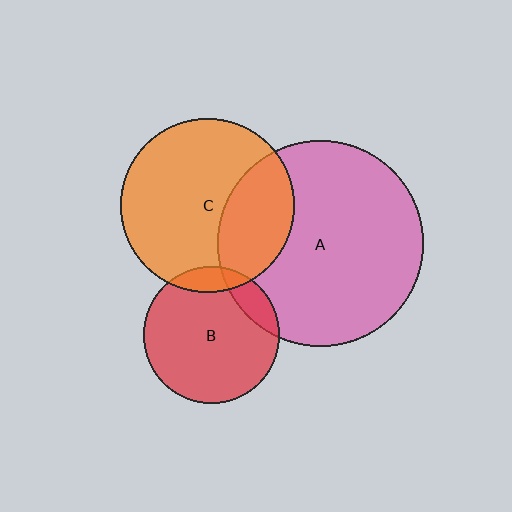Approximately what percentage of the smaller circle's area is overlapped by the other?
Approximately 10%.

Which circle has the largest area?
Circle A (pink).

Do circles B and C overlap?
Yes.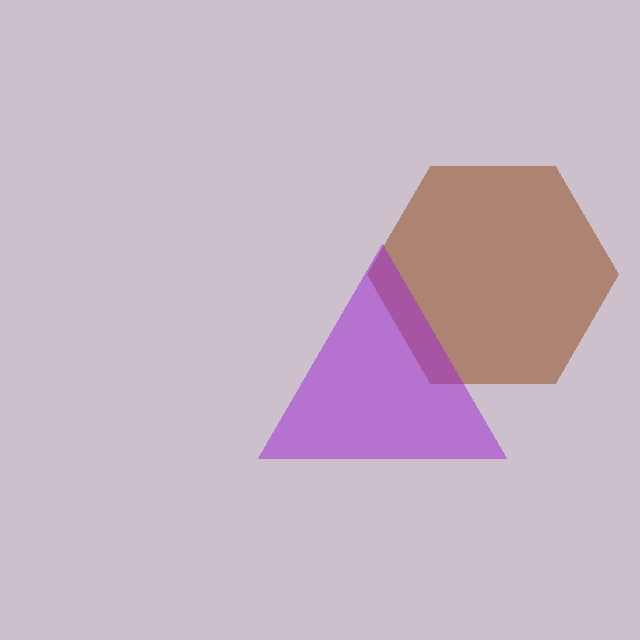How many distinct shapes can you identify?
There are 2 distinct shapes: a brown hexagon, a purple triangle.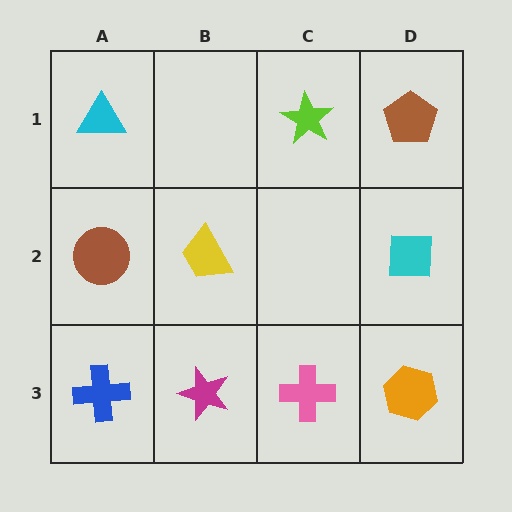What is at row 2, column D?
A cyan square.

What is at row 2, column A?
A brown circle.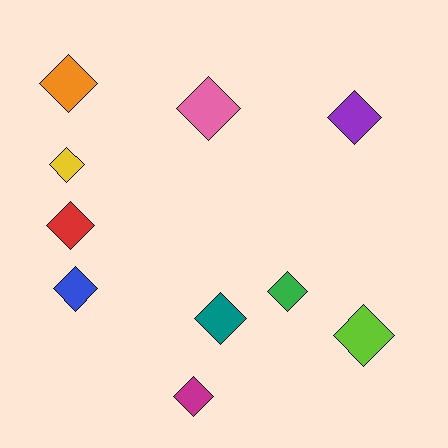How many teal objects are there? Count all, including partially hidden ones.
There is 1 teal object.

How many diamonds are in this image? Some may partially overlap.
There are 10 diamonds.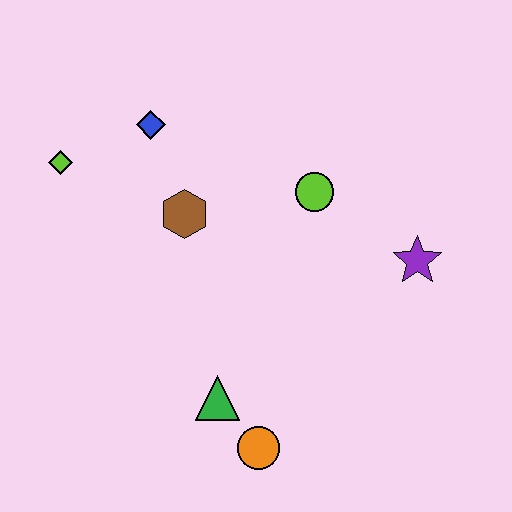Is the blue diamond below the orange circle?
No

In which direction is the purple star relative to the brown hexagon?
The purple star is to the right of the brown hexagon.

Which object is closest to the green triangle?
The orange circle is closest to the green triangle.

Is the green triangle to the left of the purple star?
Yes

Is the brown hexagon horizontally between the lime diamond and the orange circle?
Yes